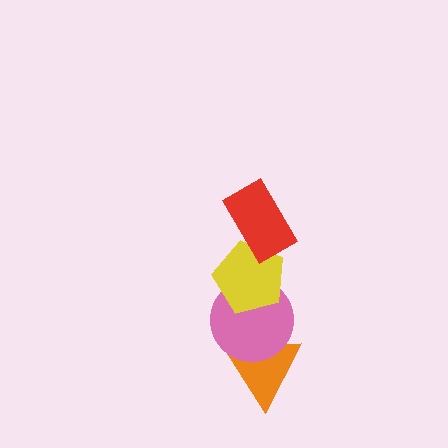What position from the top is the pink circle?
The pink circle is 3rd from the top.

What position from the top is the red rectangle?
The red rectangle is 1st from the top.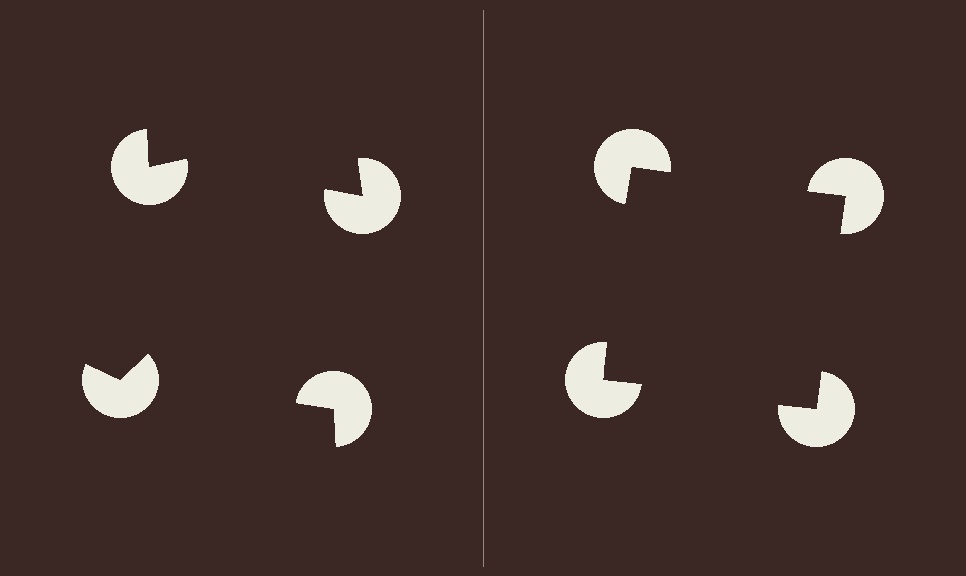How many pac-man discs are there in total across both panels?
8 — 4 on each side.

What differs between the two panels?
The pac-man discs are positioned identically on both sides; only the wedge orientations differ. On the right they align to a square; on the left they are misaligned.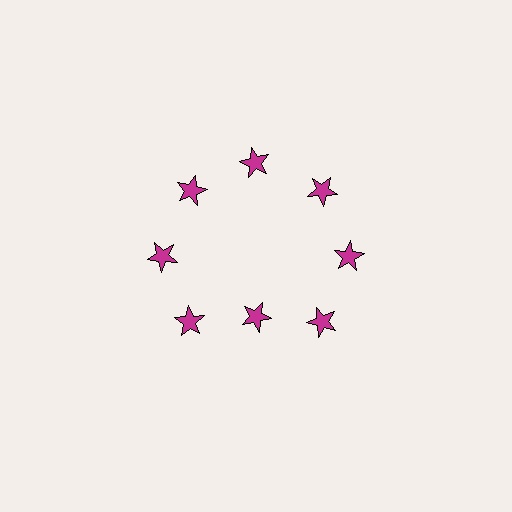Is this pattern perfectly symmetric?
No. The 8 magenta stars are arranged in a ring, but one element near the 6 o'clock position is pulled inward toward the center, breaking the 8-fold rotational symmetry.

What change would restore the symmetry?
The symmetry would be restored by moving it outward, back onto the ring so that all 8 stars sit at equal angles and equal distance from the center.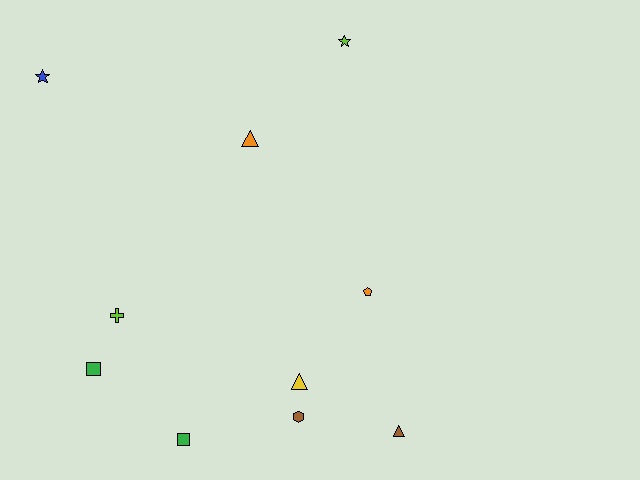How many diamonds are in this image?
There are no diamonds.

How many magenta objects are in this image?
There are no magenta objects.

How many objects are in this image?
There are 10 objects.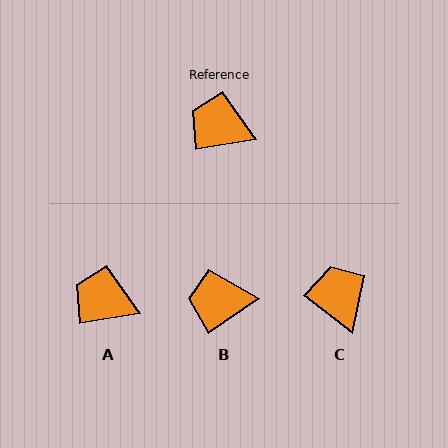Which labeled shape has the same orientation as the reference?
A.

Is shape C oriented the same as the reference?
No, it is off by about 47 degrees.